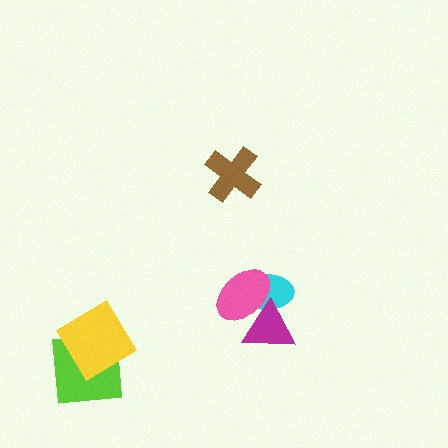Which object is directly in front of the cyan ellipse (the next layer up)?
The magenta triangle is directly in front of the cyan ellipse.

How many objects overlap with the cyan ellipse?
2 objects overlap with the cyan ellipse.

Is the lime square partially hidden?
Yes, it is partially covered by another shape.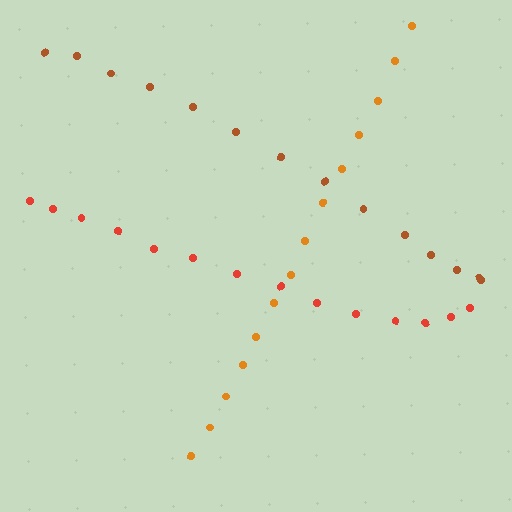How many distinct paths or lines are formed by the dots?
There are 3 distinct paths.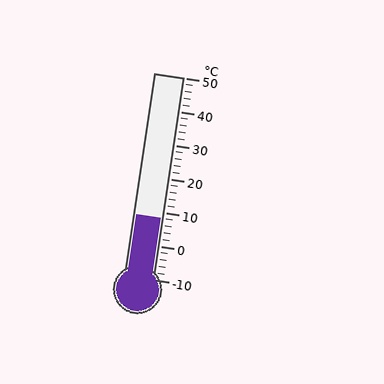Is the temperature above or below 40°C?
The temperature is below 40°C.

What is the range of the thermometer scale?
The thermometer scale ranges from -10°C to 50°C.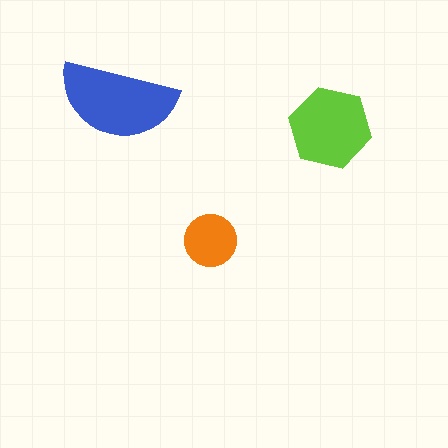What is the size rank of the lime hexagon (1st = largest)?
2nd.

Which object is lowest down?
The orange circle is bottommost.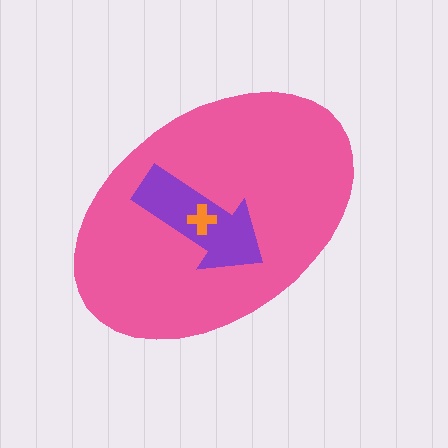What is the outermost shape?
The pink ellipse.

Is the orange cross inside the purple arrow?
Yes.